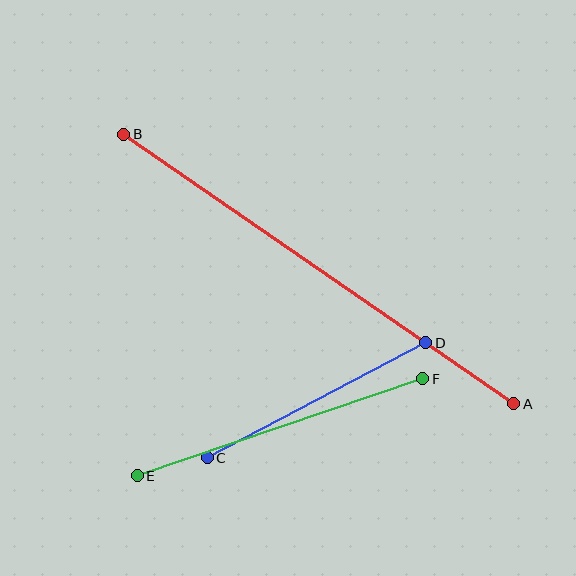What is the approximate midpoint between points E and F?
The midpoint is at approximately (280, 427) pixels.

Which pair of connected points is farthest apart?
Points A and B are farthest apart.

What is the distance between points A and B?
The distance is approximately 474 pixels.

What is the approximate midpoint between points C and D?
The midpoint is at approximately (317, 400) pixels.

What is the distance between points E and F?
The distance is approximately 301 pixels.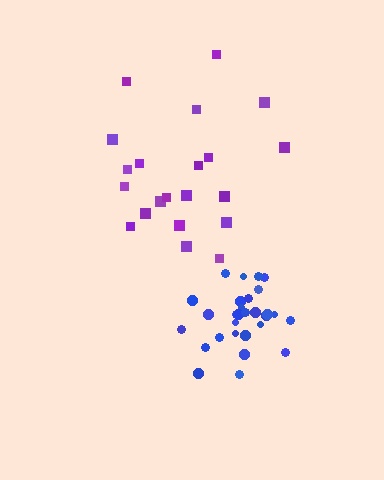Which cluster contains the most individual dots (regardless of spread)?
Blue (29).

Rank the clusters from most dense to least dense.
blue, purple.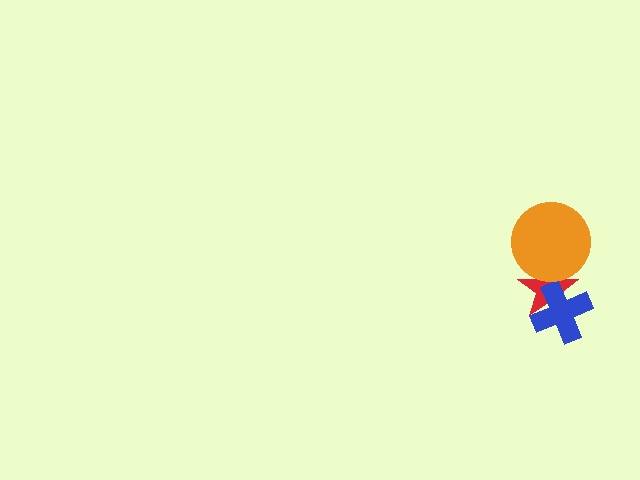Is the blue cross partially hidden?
No, no other shape covers it.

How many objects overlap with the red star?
2 objects overlap with the red star.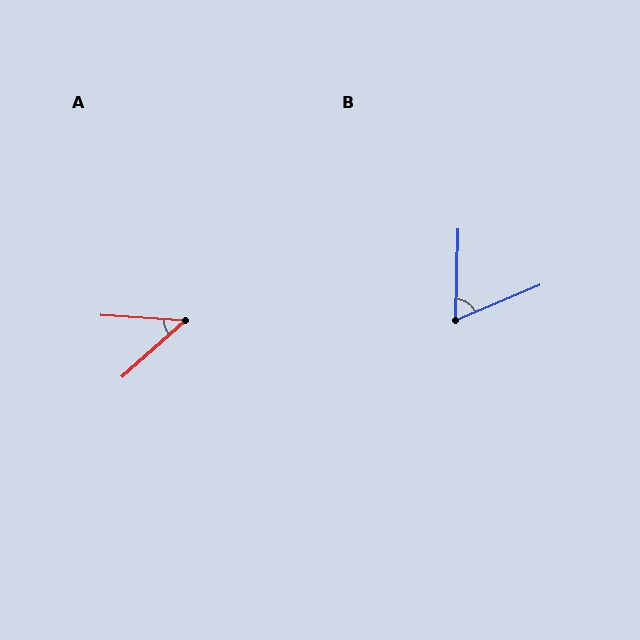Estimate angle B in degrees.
Approximately 66 degrees.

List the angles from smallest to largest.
A (45°), B (66°).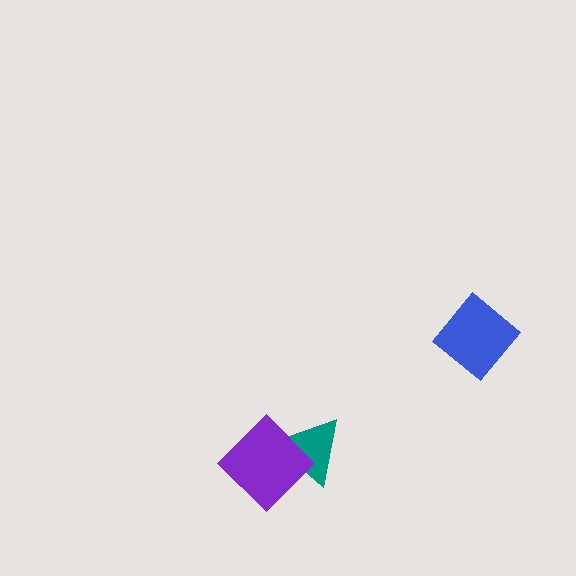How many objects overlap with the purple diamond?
1 object overlaps with the purple diamond.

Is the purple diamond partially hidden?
No, no other shape covers it.